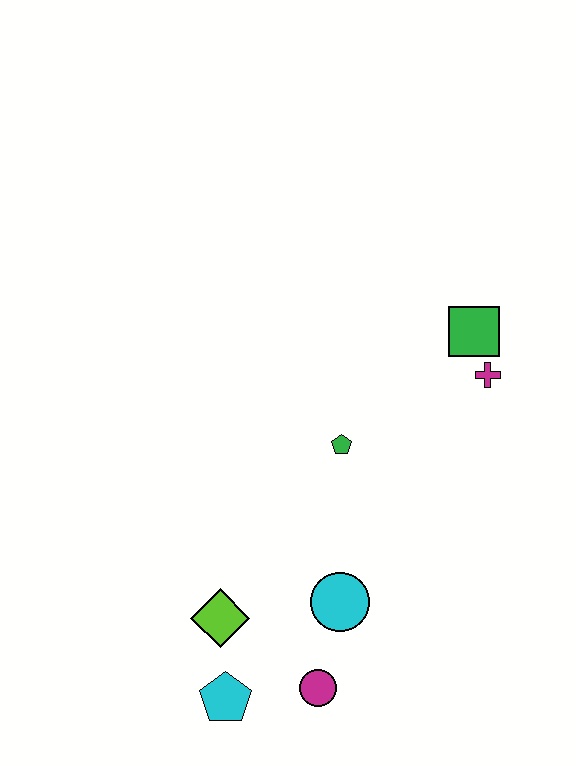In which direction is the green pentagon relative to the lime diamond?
The green pentagon is above the lime diamond.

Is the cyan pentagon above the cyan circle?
No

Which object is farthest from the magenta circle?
The green square is farthest from the magenta circle.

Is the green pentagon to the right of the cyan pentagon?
Yes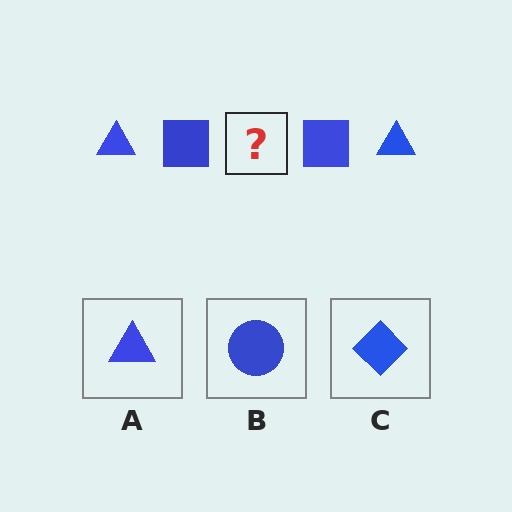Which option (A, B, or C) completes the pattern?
A.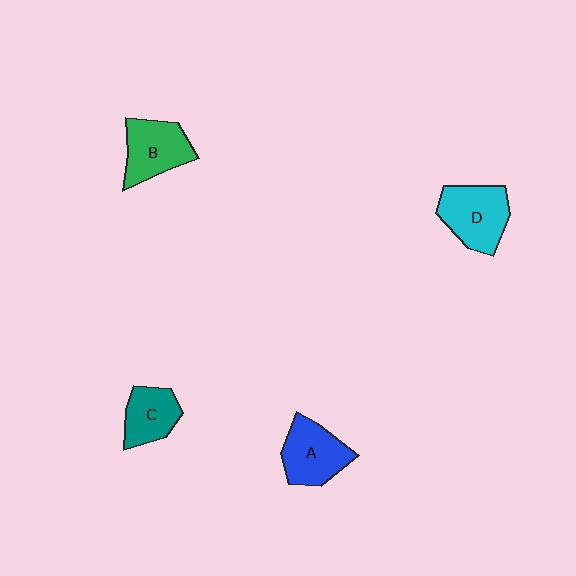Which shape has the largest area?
Shape D (cyan).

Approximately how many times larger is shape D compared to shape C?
Approximately 1.4 times.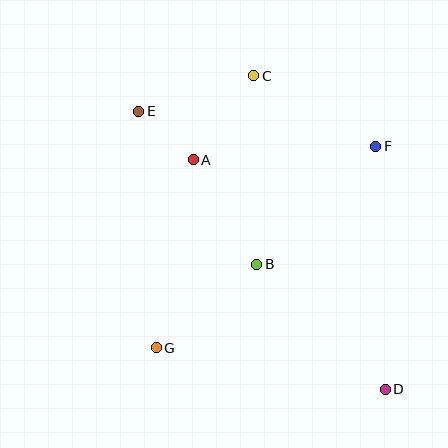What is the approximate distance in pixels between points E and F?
The distance between E and F is approximately 240 pixels.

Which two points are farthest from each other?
Points D and E are farthest from each other.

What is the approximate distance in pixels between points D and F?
The distance between D and F is approximately 243 pixels.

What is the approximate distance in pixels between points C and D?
The distance between C and D is approximately 340 pixels.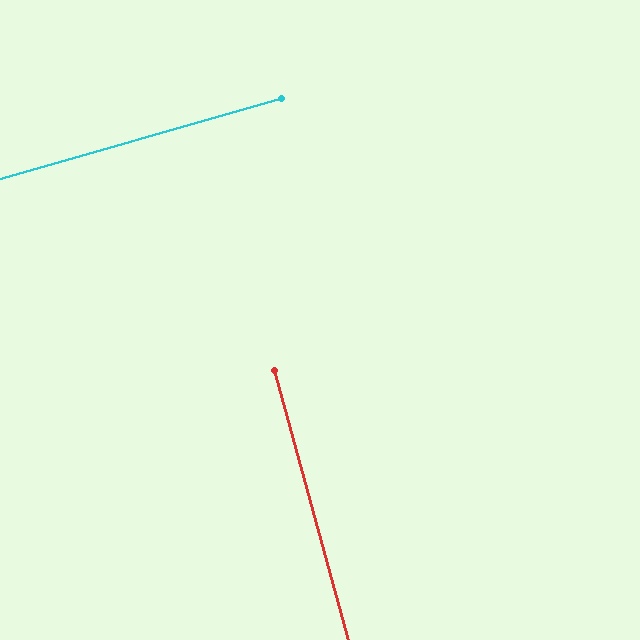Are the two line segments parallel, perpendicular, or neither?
Perpendicular — they meet at approximately 89°.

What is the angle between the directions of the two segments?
Approximately 89 degrees.